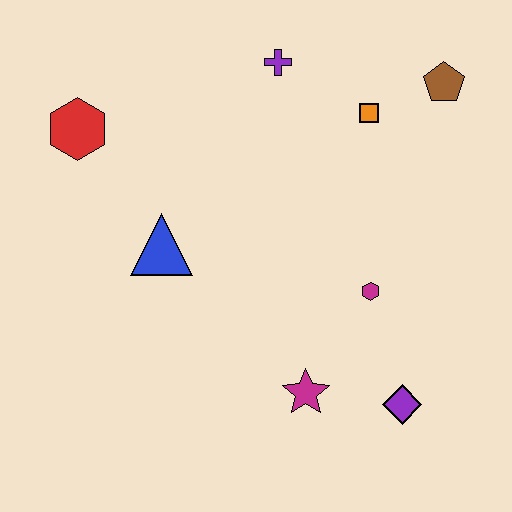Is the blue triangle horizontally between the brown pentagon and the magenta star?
No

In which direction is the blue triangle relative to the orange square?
The blue triangle is to the left of the orange square.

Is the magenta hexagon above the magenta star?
Yes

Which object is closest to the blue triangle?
The red hexagon is closest to the blue triangle.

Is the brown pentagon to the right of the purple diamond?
Yes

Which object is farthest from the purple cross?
The purple diamond is farthest from the purple cross.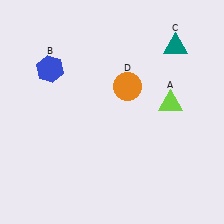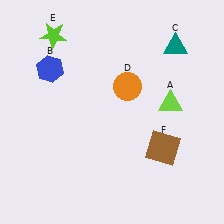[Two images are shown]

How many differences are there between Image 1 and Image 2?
There are 2 differences between the two images.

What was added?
A lime star (E), a brown square (F) were added in Image 2.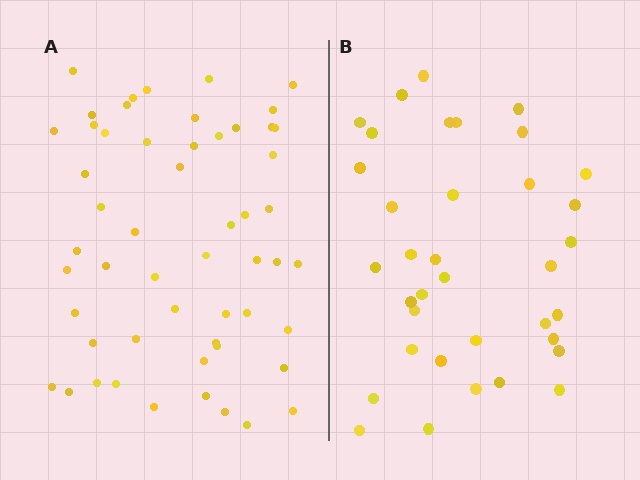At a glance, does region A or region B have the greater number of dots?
Region A (the left region) has more dots.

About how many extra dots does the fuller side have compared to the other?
Region A has approximately 20 more dots than region B.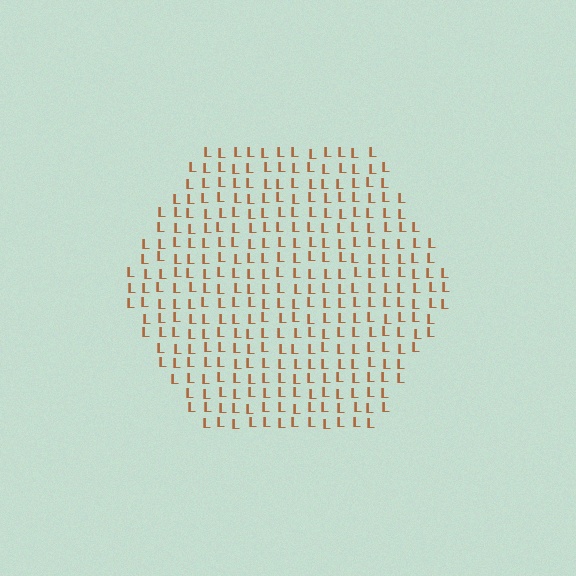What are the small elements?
The small elements are letter L's.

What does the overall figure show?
The overall figure shows a hexagon.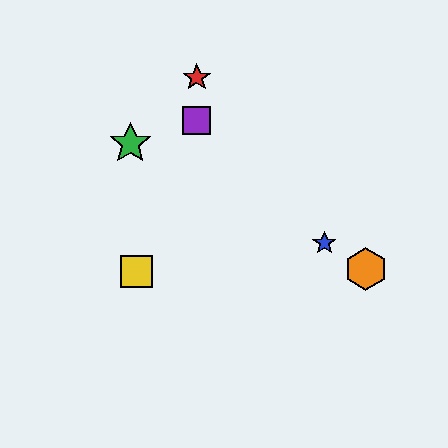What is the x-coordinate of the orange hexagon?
The orange hexagon is at x≈366.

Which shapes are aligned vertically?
The red star, the purple square are aligned vertically.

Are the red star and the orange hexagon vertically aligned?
No, the red star is at x≈197 and the orange hexagon is at x≈366.